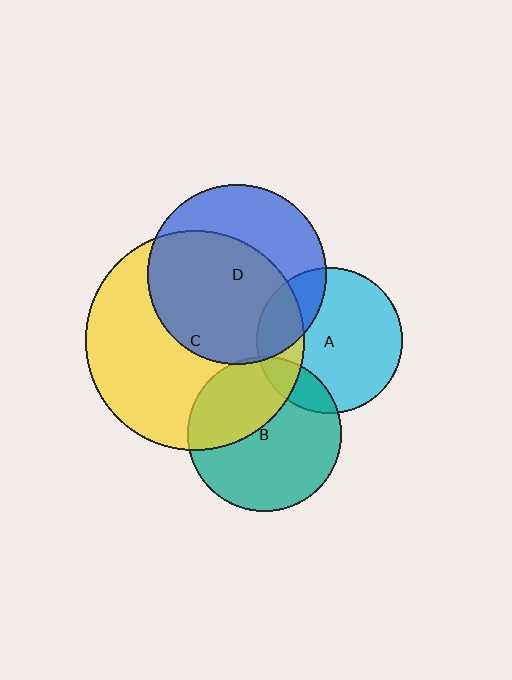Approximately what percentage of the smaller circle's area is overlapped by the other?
Approximately 25%.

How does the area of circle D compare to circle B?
Approximately 1.4 times.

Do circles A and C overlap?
Yes.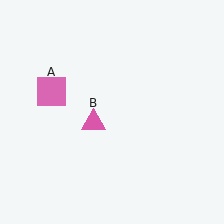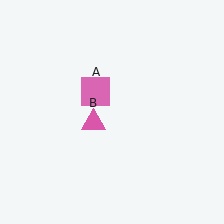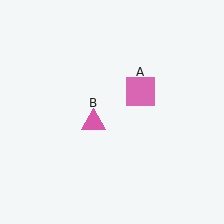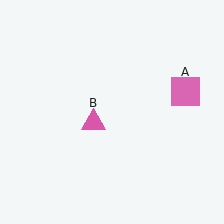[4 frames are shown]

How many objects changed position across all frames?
1 object changed position: pink square (object A).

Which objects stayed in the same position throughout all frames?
Pink triangle (object B) remained stationary.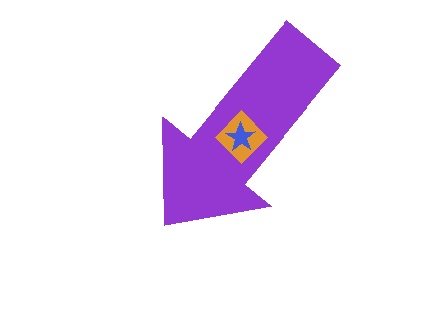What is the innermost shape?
The blue star.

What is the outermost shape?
The purple arrow.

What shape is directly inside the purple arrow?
The orange diamond.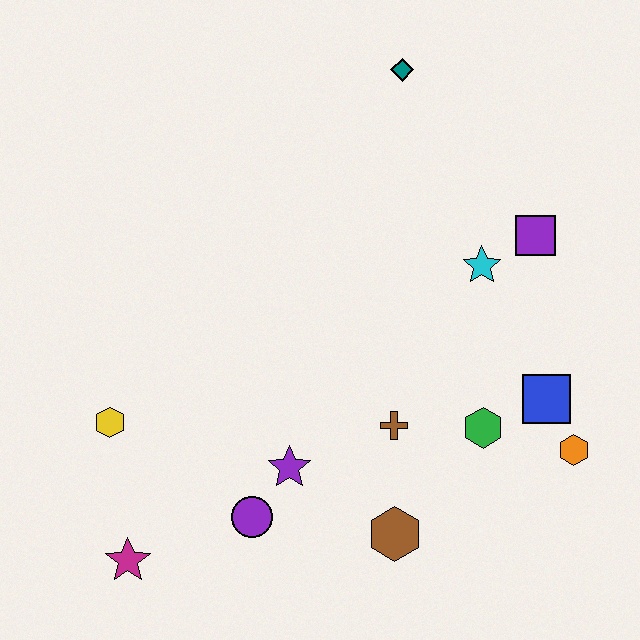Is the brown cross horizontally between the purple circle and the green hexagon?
Yes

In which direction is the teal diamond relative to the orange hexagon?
The teal diamond is above the orange hexagon.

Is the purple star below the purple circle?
No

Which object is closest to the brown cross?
The green hexagon is closest to the brown cross.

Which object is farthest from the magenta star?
The teal diamond is farthest from the magenta star.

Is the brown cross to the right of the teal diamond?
No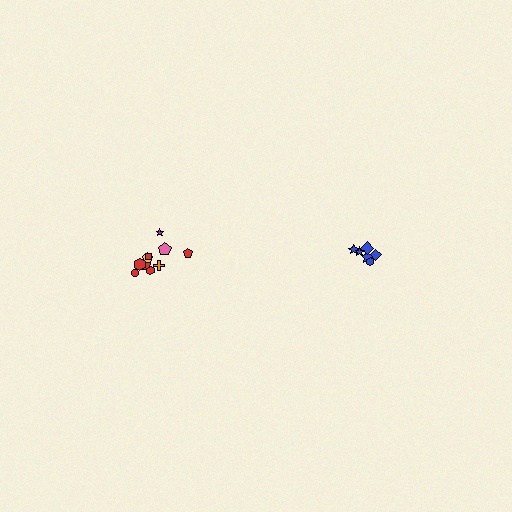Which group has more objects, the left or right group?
The left group.